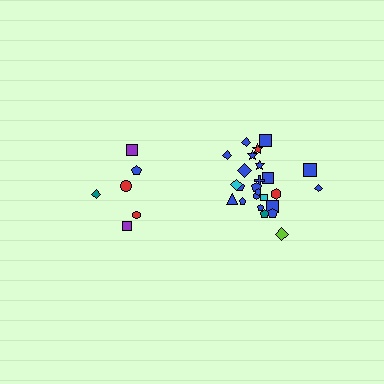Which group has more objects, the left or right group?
The right group.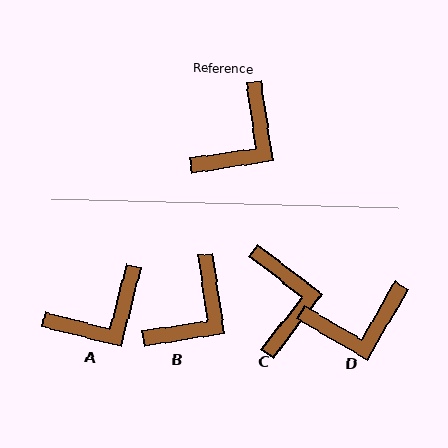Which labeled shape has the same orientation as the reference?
B.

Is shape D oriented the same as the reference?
No, it is off by about 39 degrees.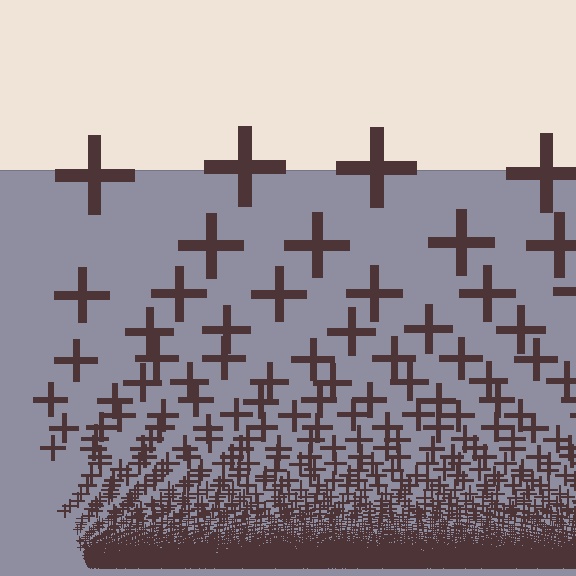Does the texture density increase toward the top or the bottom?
Density increases toward the bottom.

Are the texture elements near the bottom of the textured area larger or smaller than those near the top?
Smaller. The gradient is inverted — elements near the bottom are smaller and denser.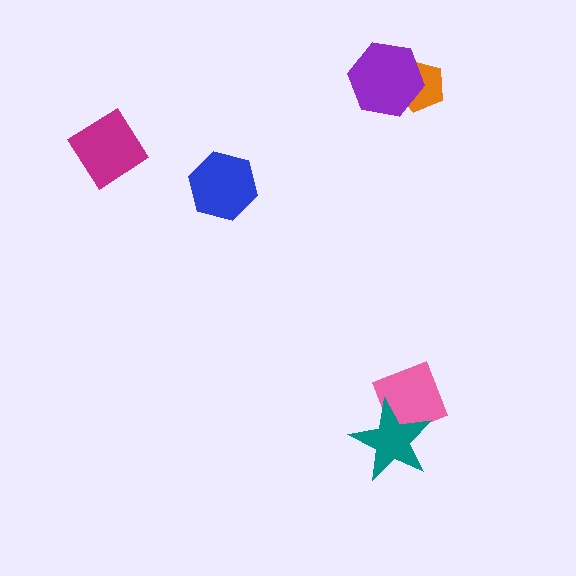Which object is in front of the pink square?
The teal star is in front of the pink square.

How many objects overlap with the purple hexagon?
1 object overlaps with the purple hexagon.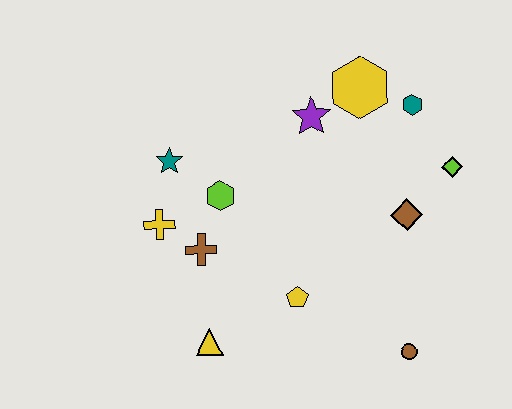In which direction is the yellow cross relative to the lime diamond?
The yellow cross is to the left of the lime diamond.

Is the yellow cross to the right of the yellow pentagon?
No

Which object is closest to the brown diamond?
The lime diamond is closest to the brown diamond.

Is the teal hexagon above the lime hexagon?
Yes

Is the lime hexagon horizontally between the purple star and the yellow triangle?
Yes